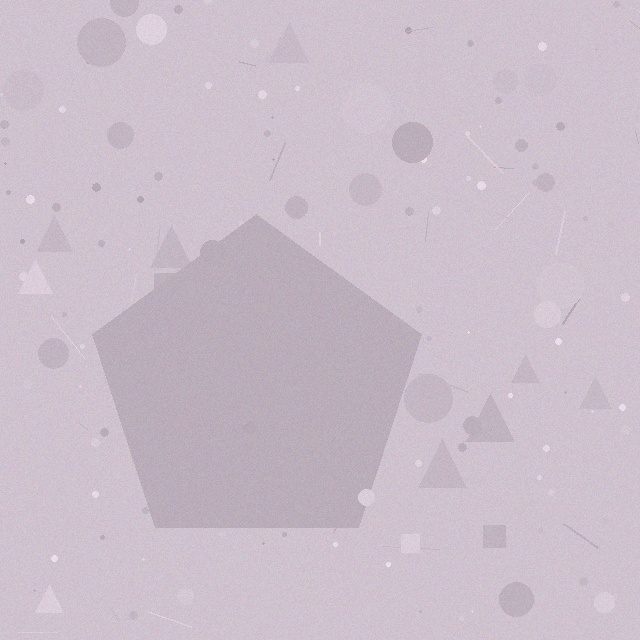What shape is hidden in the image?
A pentagon is hidden in the image.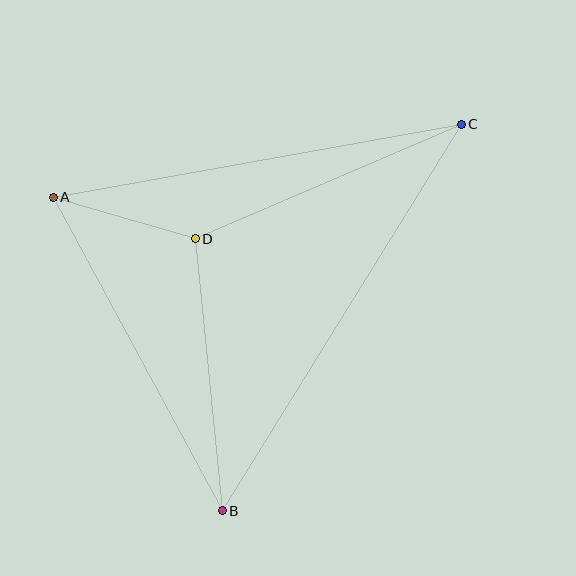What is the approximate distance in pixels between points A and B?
The distance between A and B is approximately 356 pixels.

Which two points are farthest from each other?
Points B and C are farthest from each other.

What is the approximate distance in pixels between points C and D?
The distance between C and D is approximately 289 pixels.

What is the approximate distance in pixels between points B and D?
The distance between B and D is approximately 273 pixels.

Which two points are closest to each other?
Points A and D are closest to each other.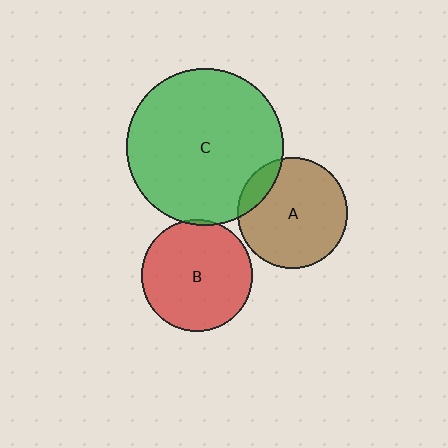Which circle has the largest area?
Circle C (green).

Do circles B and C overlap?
Yes.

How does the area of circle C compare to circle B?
Approximately 2.0 times.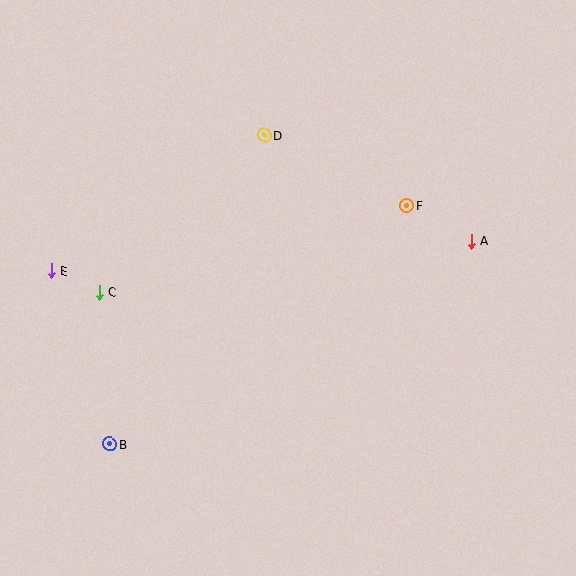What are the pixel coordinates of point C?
Point C is at (99, 293).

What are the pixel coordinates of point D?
Point D is at (264, 135).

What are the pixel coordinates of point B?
Point B is at (110, 444).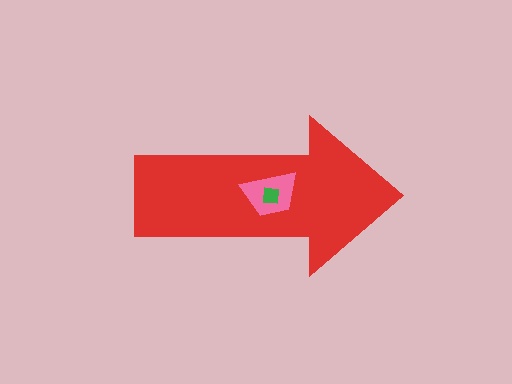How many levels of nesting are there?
3.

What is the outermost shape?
The red arrow.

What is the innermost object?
The green square.